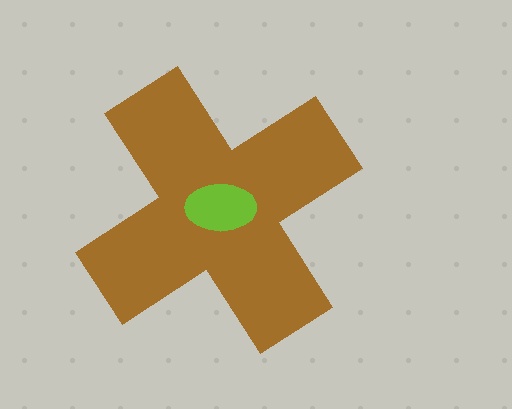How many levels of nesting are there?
2.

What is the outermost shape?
The brown cross.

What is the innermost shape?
The lime ellipse.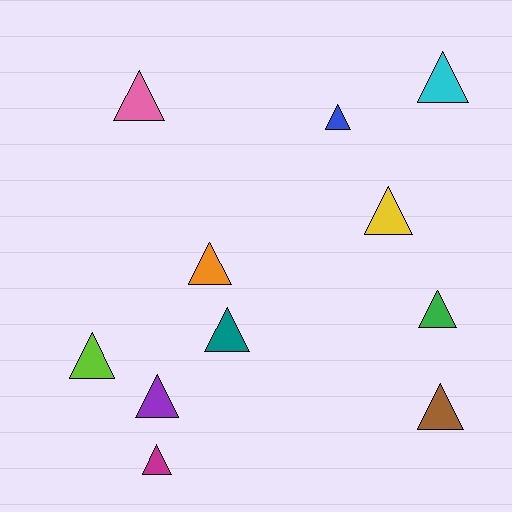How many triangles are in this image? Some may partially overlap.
There are 11 triangles.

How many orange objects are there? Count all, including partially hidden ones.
There is 1 orange object.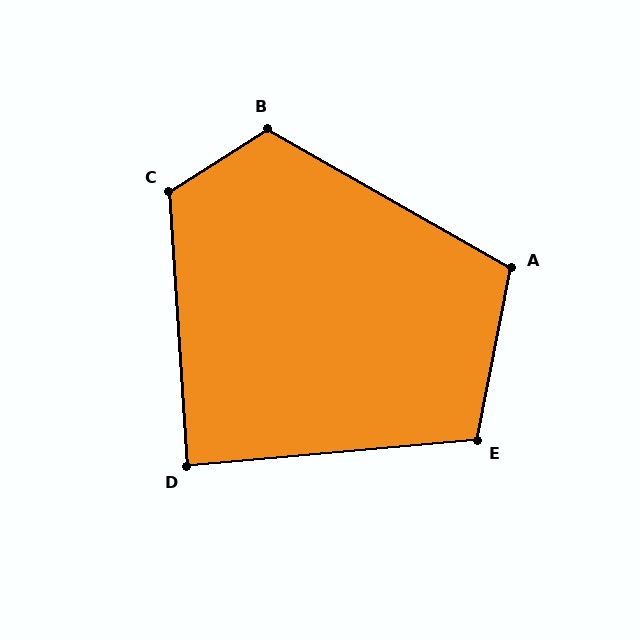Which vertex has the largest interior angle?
C, at approximately 119 degrees.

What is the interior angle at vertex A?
Approximately 109 degrees (obtuse).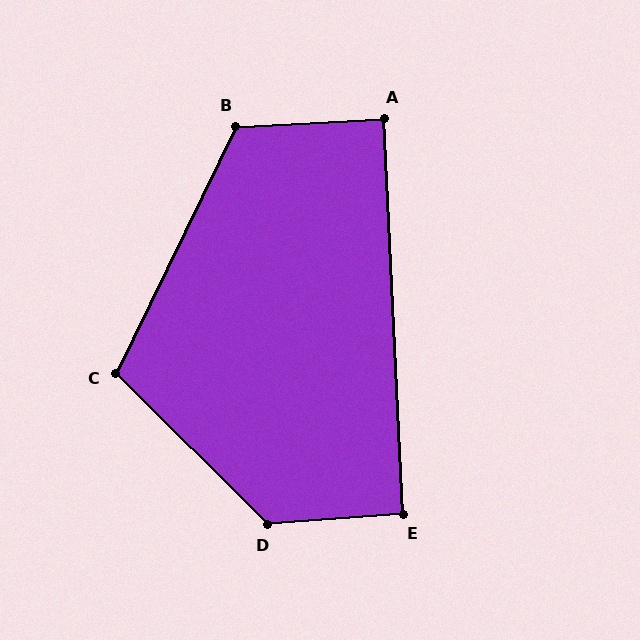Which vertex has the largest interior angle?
D, at approximately 131 degrees.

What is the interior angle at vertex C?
Approximately 109 degrees (obtuse).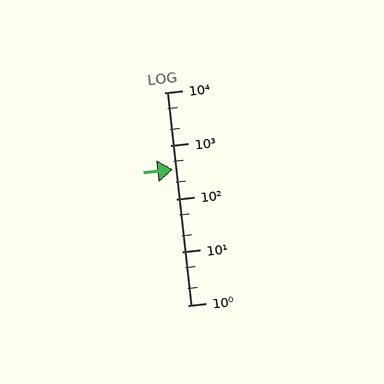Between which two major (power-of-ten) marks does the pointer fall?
The pointer is between 100 and 1000.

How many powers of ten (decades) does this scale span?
The scale spans 4 decades, from 1 to 10000.